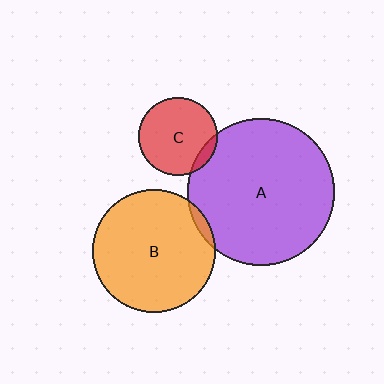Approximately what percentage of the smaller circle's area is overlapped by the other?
Approximately 5%.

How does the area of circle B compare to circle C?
Approximately 2.4 times.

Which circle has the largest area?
Circle A (purple).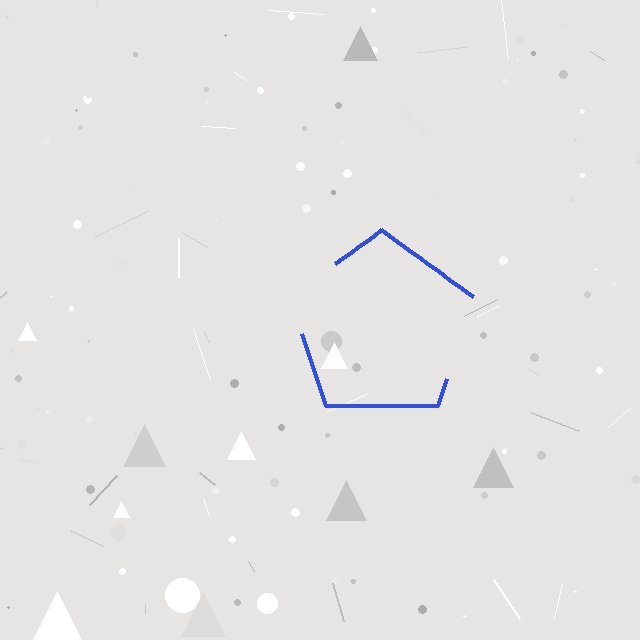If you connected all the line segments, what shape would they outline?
They would outline a pentagon.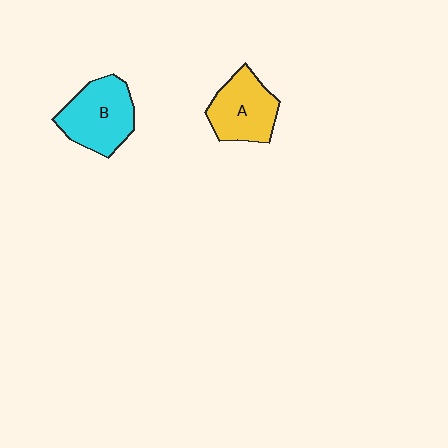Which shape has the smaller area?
Shape A (yellow).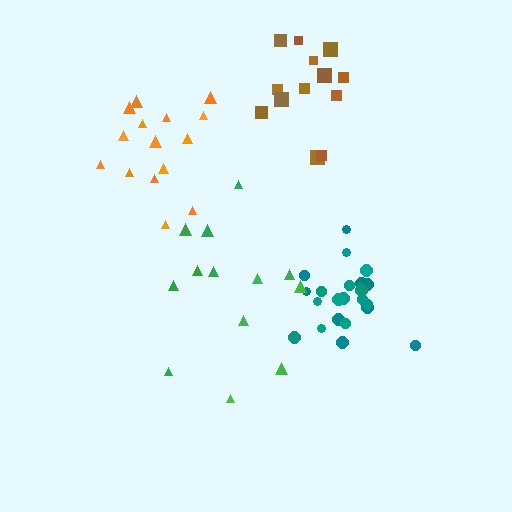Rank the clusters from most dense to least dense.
teal, brown, orange, green.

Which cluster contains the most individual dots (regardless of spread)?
Teal (23).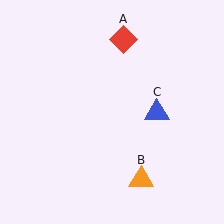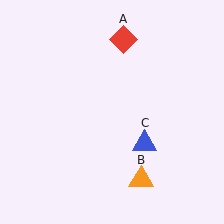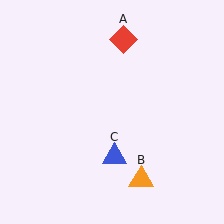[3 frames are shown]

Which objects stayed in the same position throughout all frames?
Red diamond (object A) and orange triangle (object B) remained stationary.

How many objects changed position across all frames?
1 object changed position: blue triangle (object C).